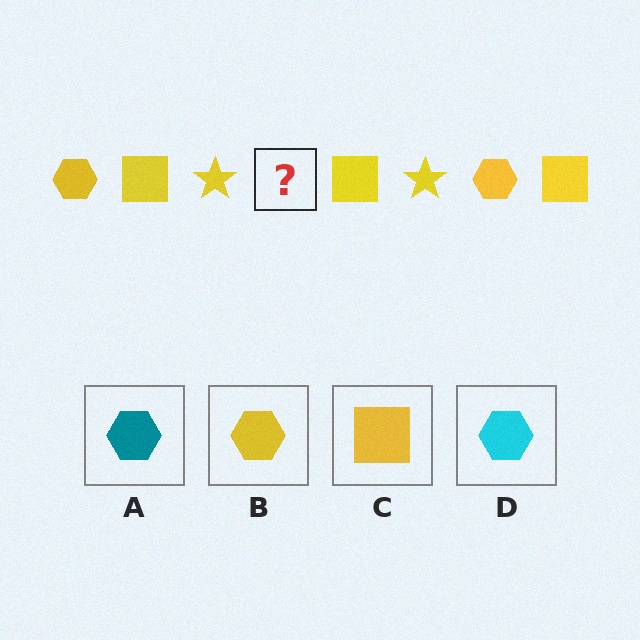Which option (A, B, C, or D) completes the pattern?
B.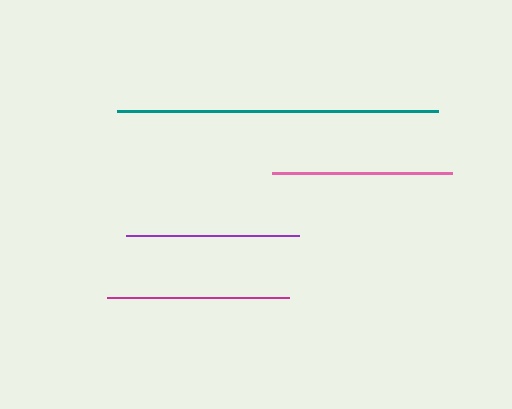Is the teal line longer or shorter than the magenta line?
The teal line is longer than the magenta line.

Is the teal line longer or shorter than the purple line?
The teal line is longer than the purple line.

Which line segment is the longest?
The teal line is the longest at approximately 321 pixels.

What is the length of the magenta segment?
The magenta segment is approximately 182 pixels long.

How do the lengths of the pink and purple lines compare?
The pink and purple lines are approximately the same length.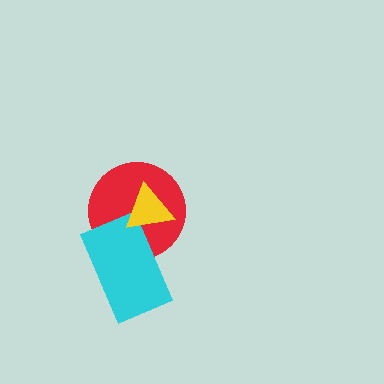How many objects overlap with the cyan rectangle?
2 objects overlap with the cyan rectangle.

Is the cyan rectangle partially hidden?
Yes, it is partially covered by another shape.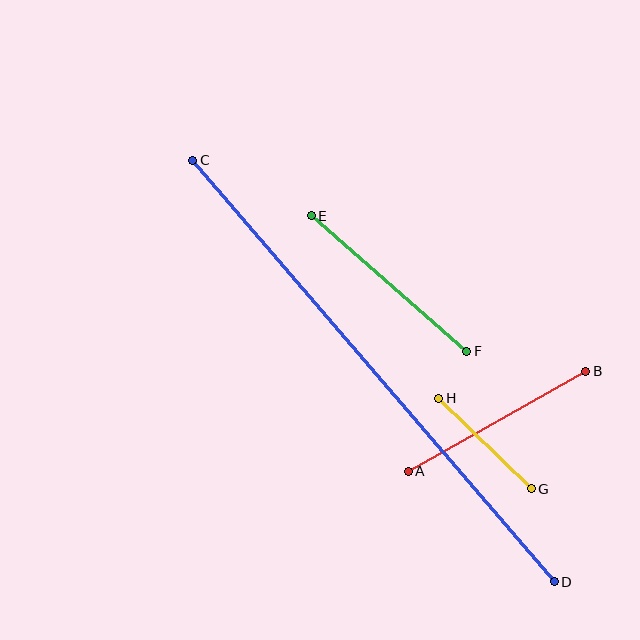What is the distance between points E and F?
The distance is approximately 206 pixels.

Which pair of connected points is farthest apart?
Points C and D are farthest apart.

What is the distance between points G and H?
The distance is approximately 129 pixels.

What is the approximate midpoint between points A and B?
The midpoint is at approximately (497, 421) pixels.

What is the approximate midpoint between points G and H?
The midpoint is at approximately (485, 443) pixels.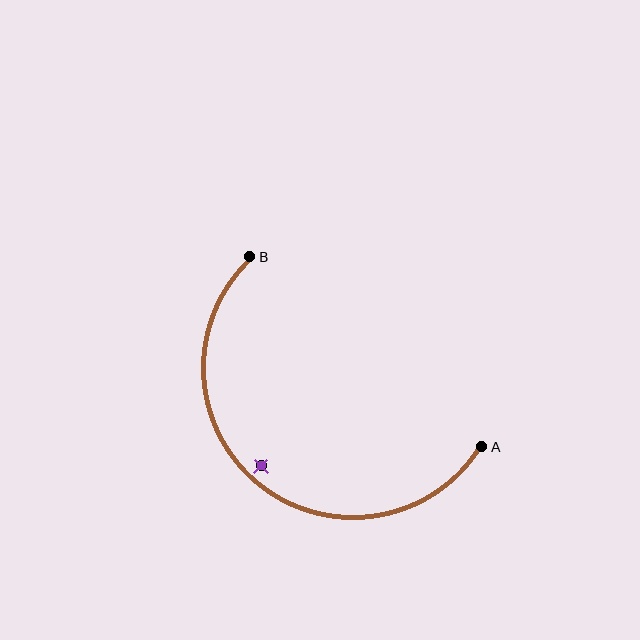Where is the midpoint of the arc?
The arc midpoint is the point on the curve farthest from the straight line joining A and B. It sits below and to the left of that line.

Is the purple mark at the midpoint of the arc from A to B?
No — the purple mark does not lie on the arc at all. It sits slightly inside the curve.